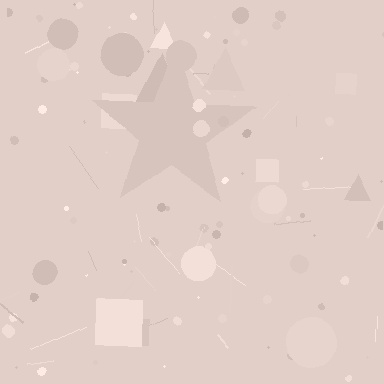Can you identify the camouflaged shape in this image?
The camouflaged shape is a star.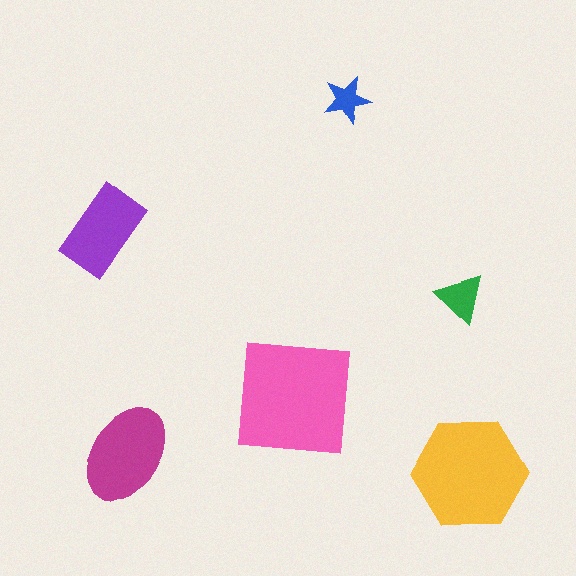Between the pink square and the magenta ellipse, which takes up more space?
The pink square.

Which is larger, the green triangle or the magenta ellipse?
The magenta ellipse.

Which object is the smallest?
The blue star.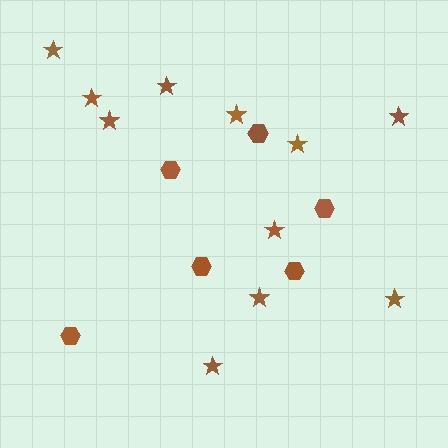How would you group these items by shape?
There are 2 groups: one group of stars (11) and one group of hexagons (6).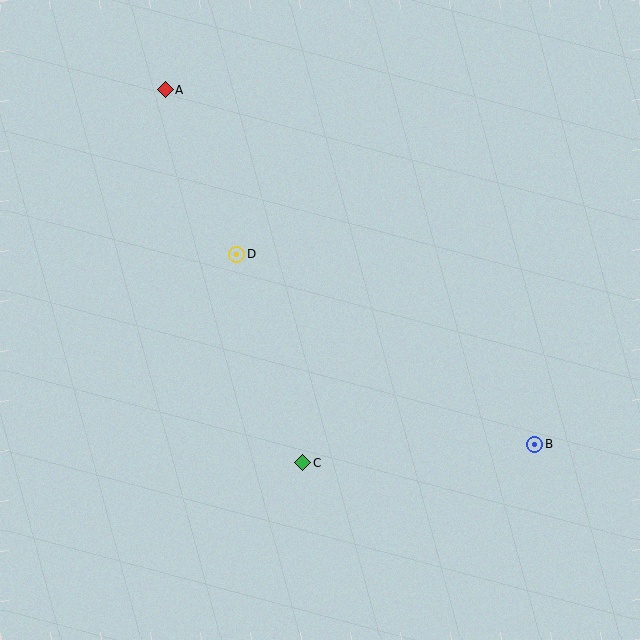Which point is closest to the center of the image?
Point D at (237, 254) is closest to the center.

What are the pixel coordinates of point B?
Point B is at (535, 444).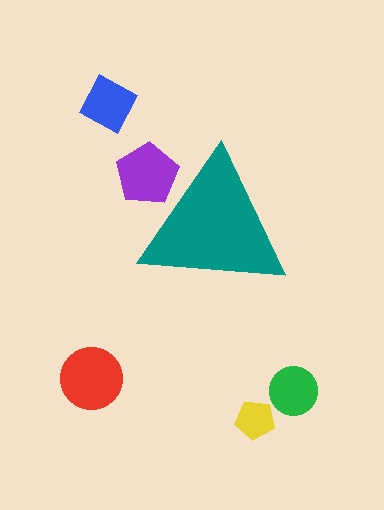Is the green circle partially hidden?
No, the green circle is fully visible.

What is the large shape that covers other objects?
A teal triangle.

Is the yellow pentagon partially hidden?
No, the yellow pentagon is fully visible.